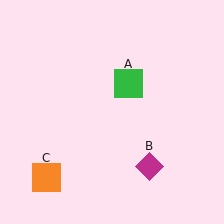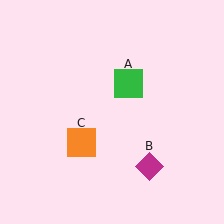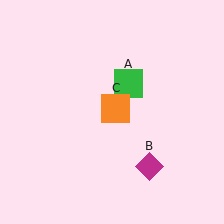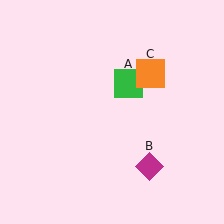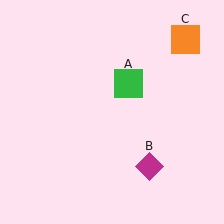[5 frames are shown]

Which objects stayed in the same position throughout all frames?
Green square (object A) and magenta diamond (object B) remained stationary.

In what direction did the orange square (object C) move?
The orange square (object C) moved up and to the right.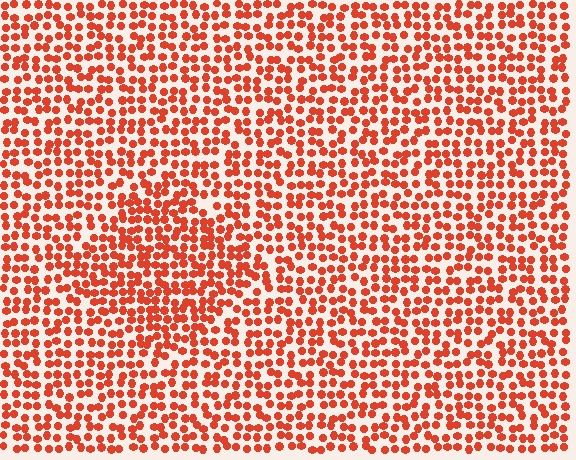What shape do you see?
I see a diamond.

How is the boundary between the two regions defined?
The boundary is defined by a change in element density (approximately 1.4x ratio). All elements are the same color, size, and shape.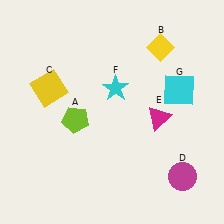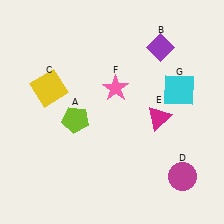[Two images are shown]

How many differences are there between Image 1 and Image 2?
There are 2 differences between the two images.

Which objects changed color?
B changed from yellow to purple. F changed from cyan to pink.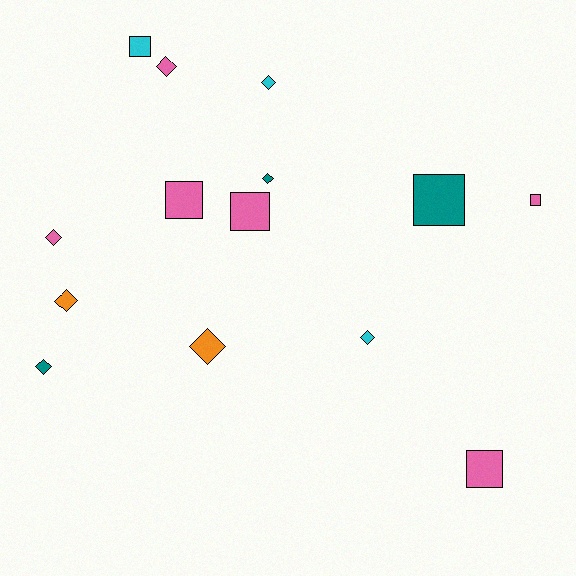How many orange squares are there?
There are no orange squares.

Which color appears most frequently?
Pink, with 6 objects.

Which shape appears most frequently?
Diamond, with 8 objects.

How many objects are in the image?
There are 14 objects.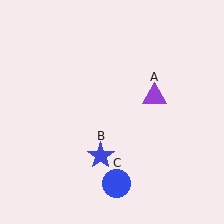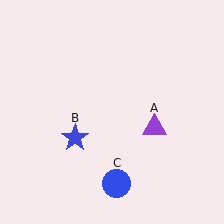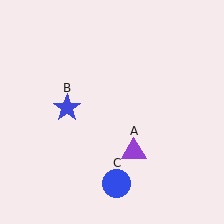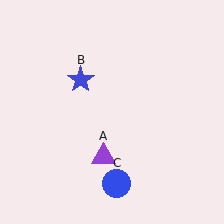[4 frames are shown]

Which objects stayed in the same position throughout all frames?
Blue circle (object C) remained stationary.